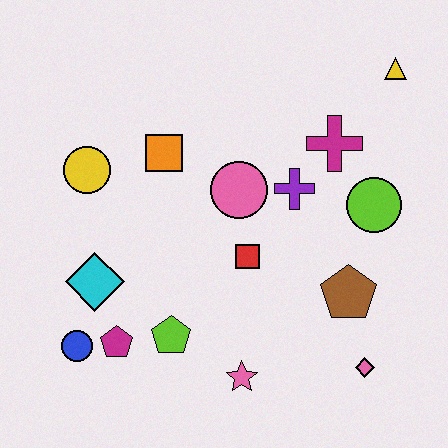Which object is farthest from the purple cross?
The blue circle is farthest from the purple cross.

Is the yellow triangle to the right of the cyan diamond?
Yes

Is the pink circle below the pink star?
No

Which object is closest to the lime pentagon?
The magenta pentagon is closest to the lime pentagon.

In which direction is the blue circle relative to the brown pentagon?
The blue circle is to the left of the brown pentagon.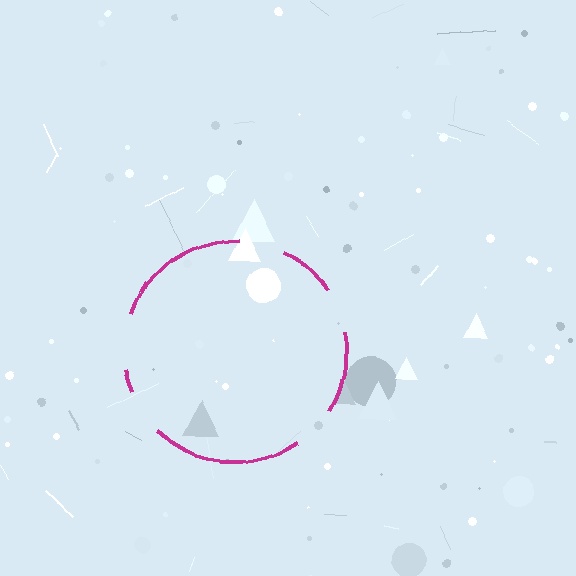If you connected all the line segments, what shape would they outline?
They would outline a circle.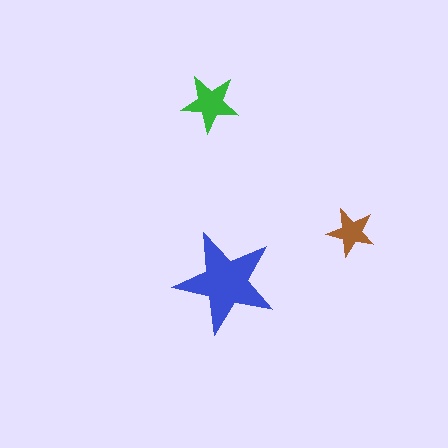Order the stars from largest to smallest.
the blue one, the green one, the brown one.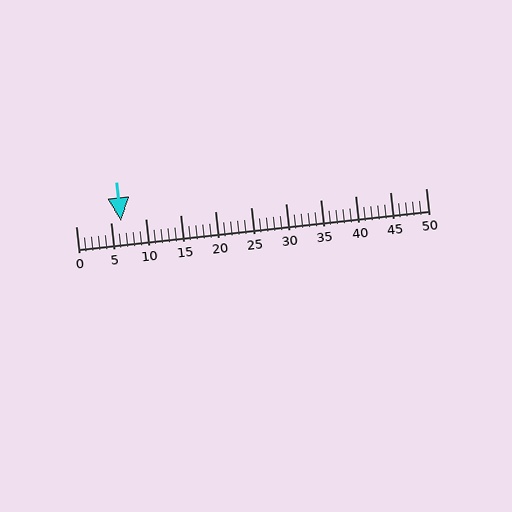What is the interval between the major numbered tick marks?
The major tick marks are spaced 5 units apart.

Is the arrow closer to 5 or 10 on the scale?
The arrow is closer to 5.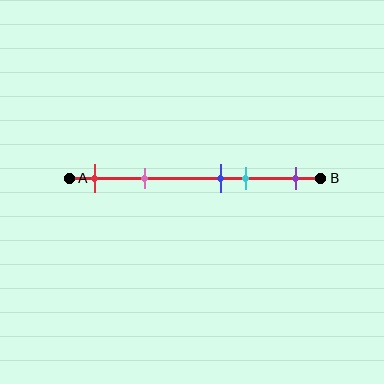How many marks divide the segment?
There are 5 marks dividing the segment.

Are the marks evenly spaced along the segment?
No, the marks are not evenly spaced.